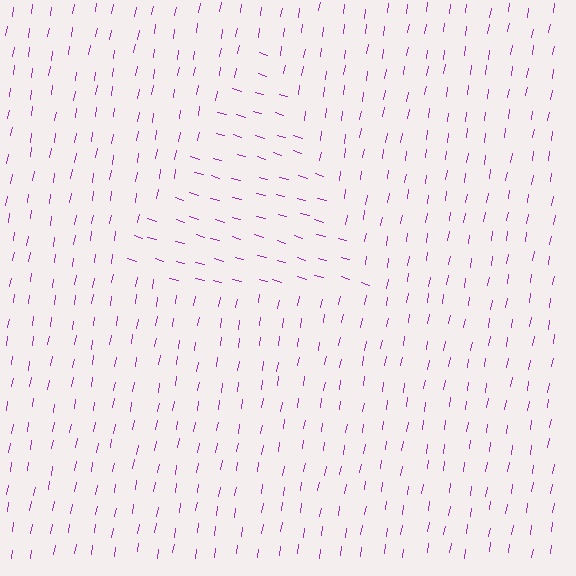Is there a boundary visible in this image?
Yes, there is a texture boundary formed by a change in line orientation.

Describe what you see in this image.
The image is filled with small purple line segments. A triangle region in the image has lines oriented differently from the surrounding lines, creating a visible texture boundary.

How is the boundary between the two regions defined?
The boundary is defined purely by a change in line orientation (approximately 83 degrees difference). All lines are the same color and thickness.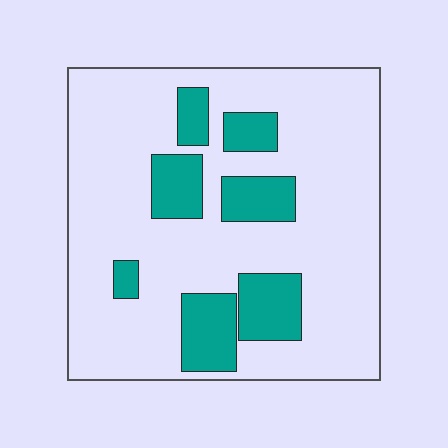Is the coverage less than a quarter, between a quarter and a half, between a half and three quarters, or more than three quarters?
Less than a quarter.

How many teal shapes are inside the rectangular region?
7.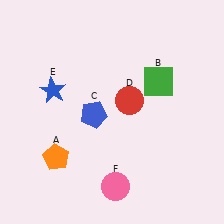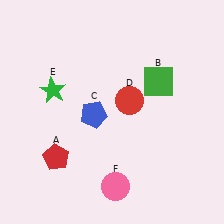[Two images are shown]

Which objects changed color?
A changed from orange to red. E changed from blue to green.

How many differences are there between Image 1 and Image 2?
There are 2 differences between the two images.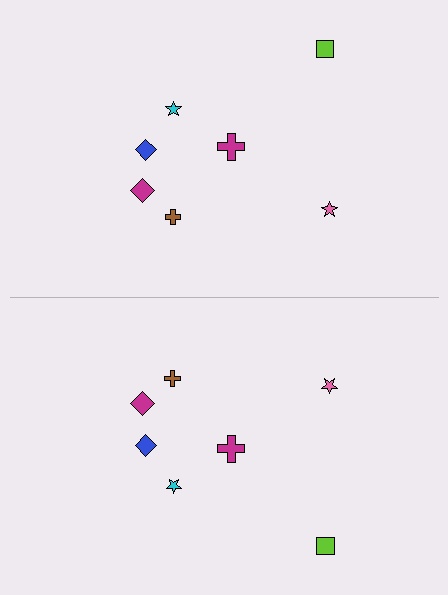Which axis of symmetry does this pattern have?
The pattern has a horizontal axis of symmetry running through the center of the image.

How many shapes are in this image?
There are 14 shapes in this image.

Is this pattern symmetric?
Yes, this pattern has bilateral (reflection) symmetry.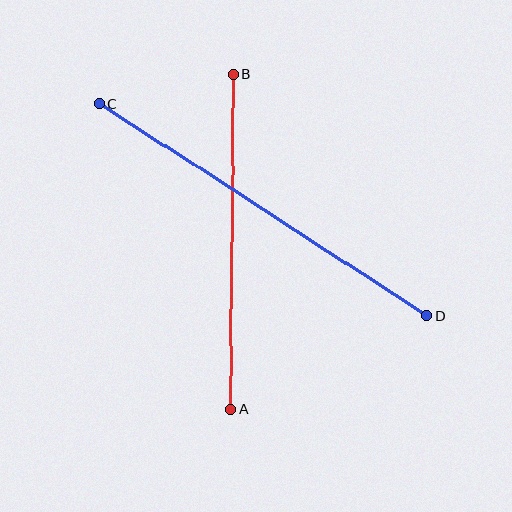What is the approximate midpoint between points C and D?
The midpoint is at approximately (263, 210) pixels.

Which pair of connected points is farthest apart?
Points C and D are farthest apart.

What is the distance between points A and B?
The distance is approximately 335 pixels.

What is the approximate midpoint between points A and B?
The midpoint is at approximately (232, 242) pixels.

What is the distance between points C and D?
The distance is approximately 391 pixels.